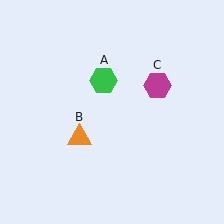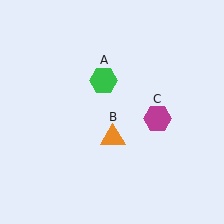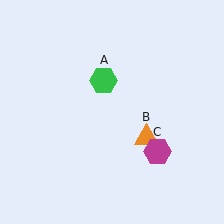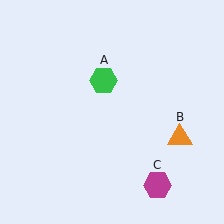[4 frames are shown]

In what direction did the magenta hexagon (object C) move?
The magenta hexagon (object C) moved down.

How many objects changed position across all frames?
2 objects changed position: orange triangle (object B), magenta hexagon (object C).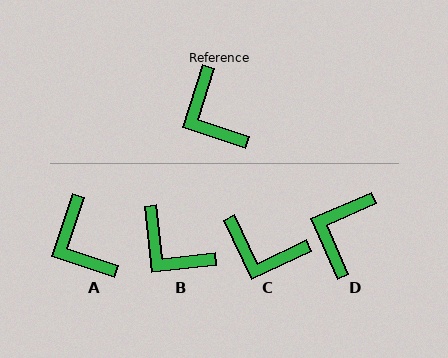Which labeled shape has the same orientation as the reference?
A.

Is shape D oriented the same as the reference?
No, it is off by about 49 degrees.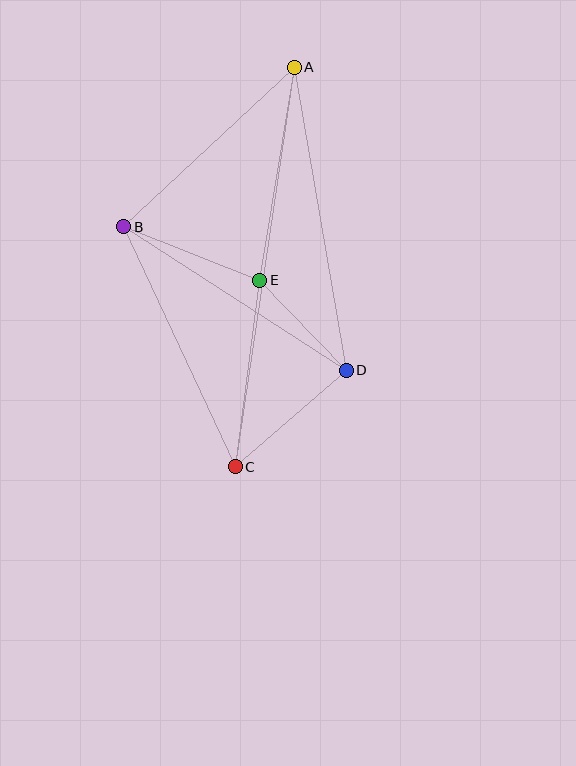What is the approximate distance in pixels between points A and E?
The distance between A and E is approximately 216 pixels.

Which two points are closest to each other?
Points D and E are closest to each other.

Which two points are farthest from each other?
Points A and C are farthest from each other.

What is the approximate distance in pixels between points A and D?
The distance between A and D is approximately 307 pixels.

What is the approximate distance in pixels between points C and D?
The distance between C and D is approximately 147 pixels.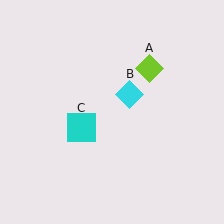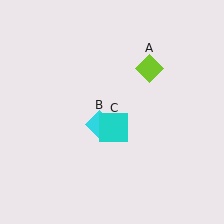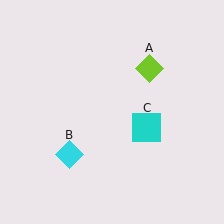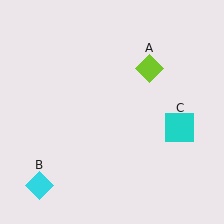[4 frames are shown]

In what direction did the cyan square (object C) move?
The cyan square (object C) moved right.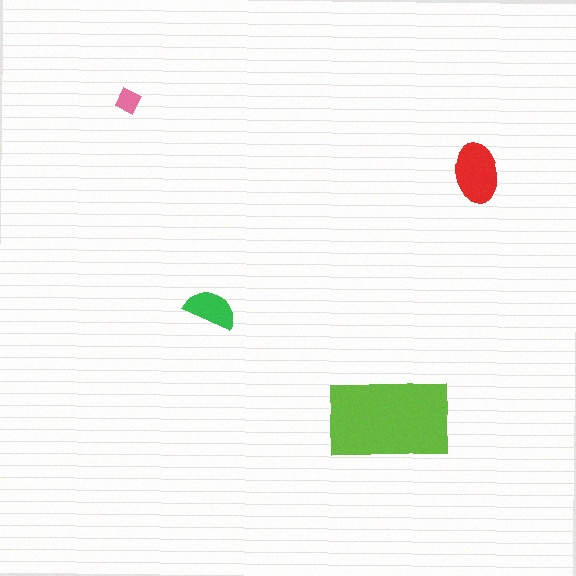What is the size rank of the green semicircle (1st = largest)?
3rd.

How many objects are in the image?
There are 4 objects in the image.